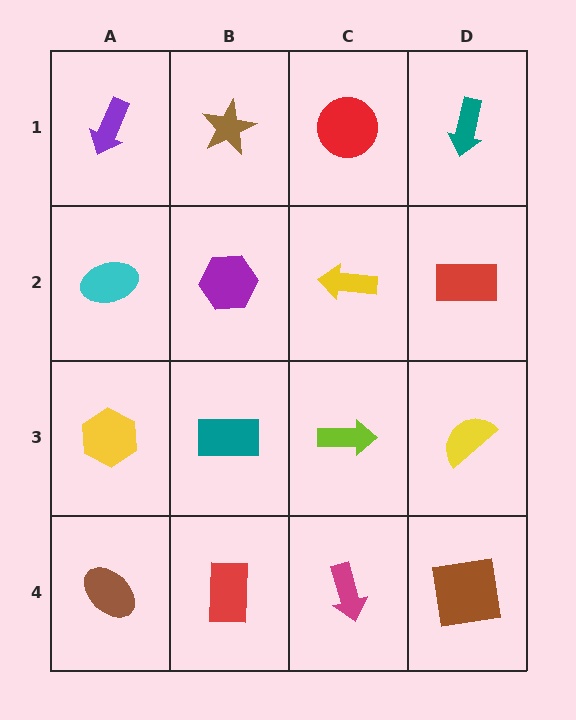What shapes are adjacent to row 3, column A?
A cyan ellipse (row 2, column A), a brown ellipse (row 4, column A), a teal rectangle (row 3, column B).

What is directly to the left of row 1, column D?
A red circle.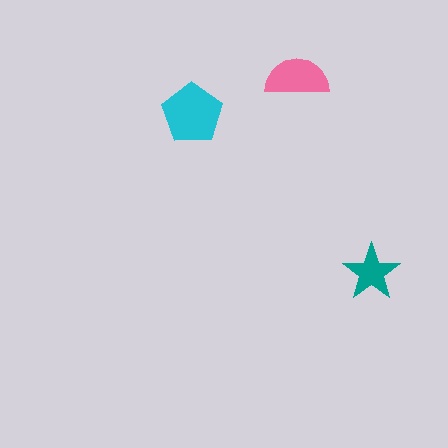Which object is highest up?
The pink semicircle is topmost.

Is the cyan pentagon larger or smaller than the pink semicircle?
Larger.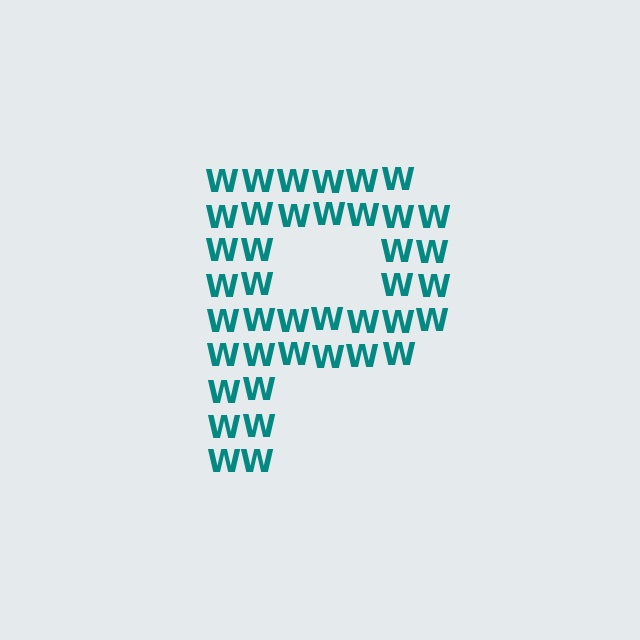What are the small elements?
The small elements are letter W's.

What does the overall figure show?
The overall figure shows the letter P.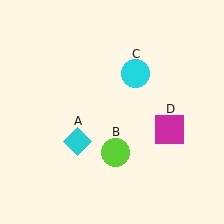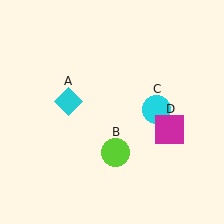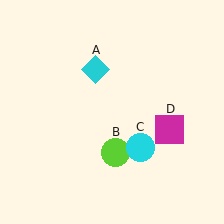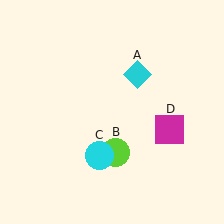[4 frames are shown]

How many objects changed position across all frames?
2 objects changed position: cyan diamond (object A), cyan circle (object C).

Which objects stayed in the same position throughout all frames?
Lime circle (object B) and magenta square (object D) remained stationary.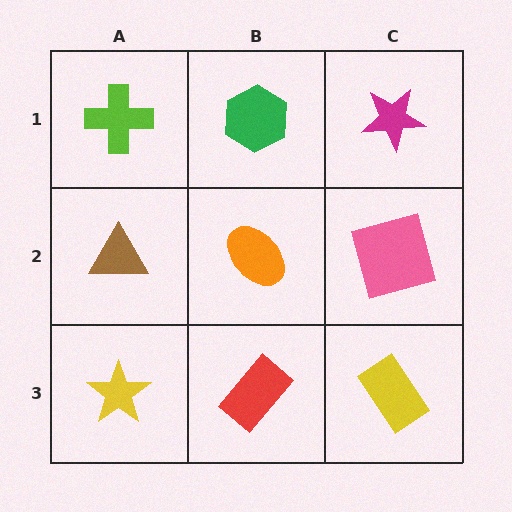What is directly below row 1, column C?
A pink square.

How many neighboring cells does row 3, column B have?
3.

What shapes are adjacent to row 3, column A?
A brown triangle (row 2, column A), a red rectangle (row 3, column B).